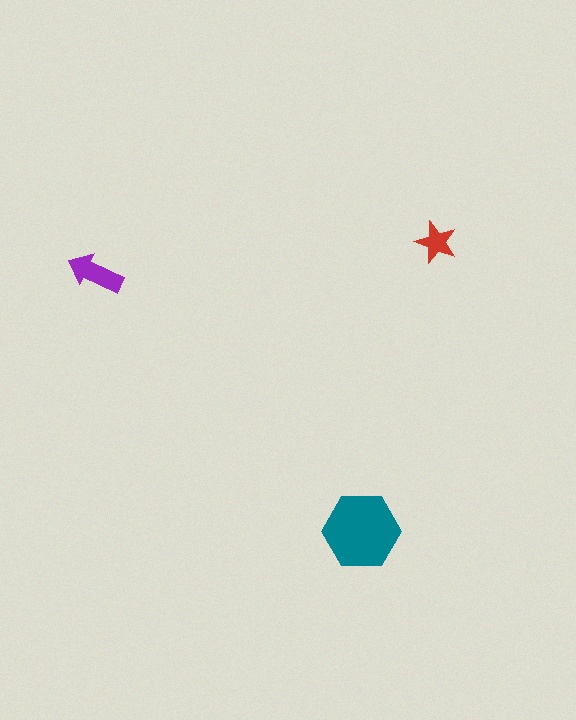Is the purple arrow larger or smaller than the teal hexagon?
Smaller.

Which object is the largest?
The teal hexagon.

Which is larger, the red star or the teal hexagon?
The teal hexagon.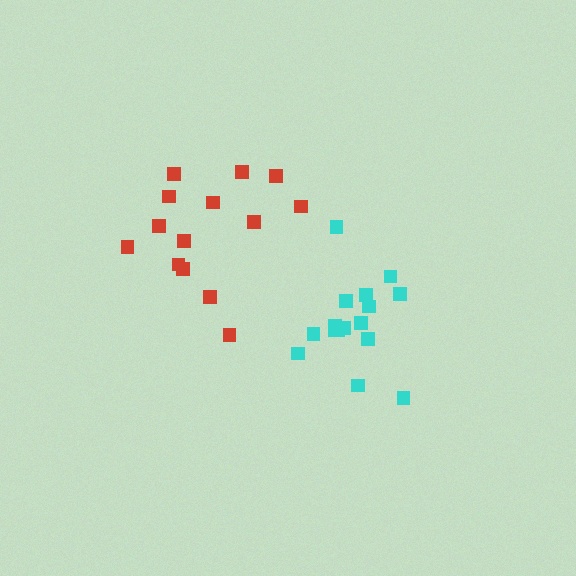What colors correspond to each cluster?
The clusters are colored: red, cyan.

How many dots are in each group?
Group 1: 14 dots, Group 2: 16 dots (30 total).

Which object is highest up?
The red cluster is topmost.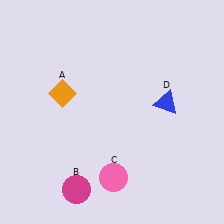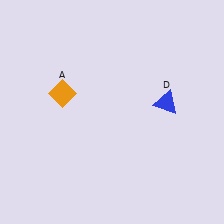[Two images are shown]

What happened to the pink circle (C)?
The pink circle (C) was removed in Image 2. It was in the bottom-right area of Image 1.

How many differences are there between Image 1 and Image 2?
There are 2 differences between the two images.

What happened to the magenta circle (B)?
The magenta circle (B) was removed in Image 2. It was in the bottom-left area of Image 1.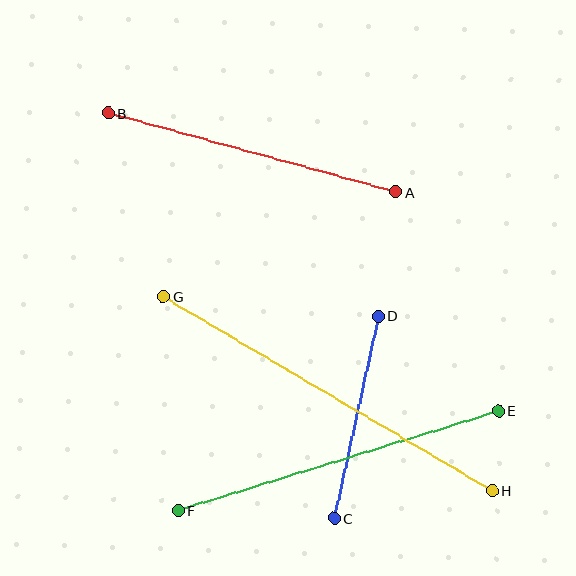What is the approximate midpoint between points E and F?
The midpoint is at approximately (339, 461) pixels.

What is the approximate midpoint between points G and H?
The midpoint is at approximately (328, 394) pixels.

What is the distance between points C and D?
The distance is approximately 207 pixels.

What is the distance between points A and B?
The distance is approximately 298 pixels.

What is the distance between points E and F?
The distance is approximately 335 pixels.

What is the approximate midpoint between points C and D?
The midpoint is at approximately (356, 417) pixels.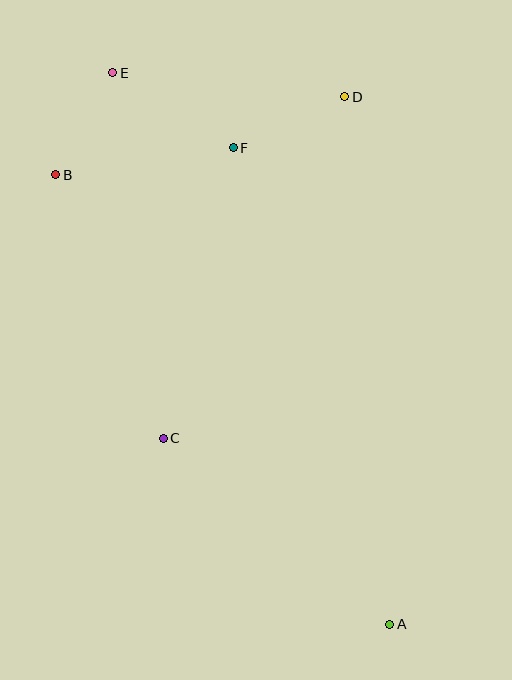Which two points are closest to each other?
Points B and E are closest to each other.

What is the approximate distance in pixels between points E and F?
The distance between E and F is approximately 142 pixels.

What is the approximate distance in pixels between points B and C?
The distance between B and C is approximately 284 pixels.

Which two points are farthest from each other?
Points A and E are farthest from each other.